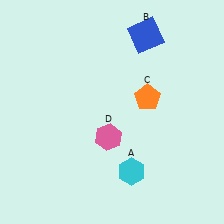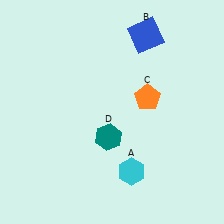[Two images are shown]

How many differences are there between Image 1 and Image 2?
There is 1 difference between the two images.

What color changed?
The hexagon (D) changed from pink in Image 1 to teal in Image 2.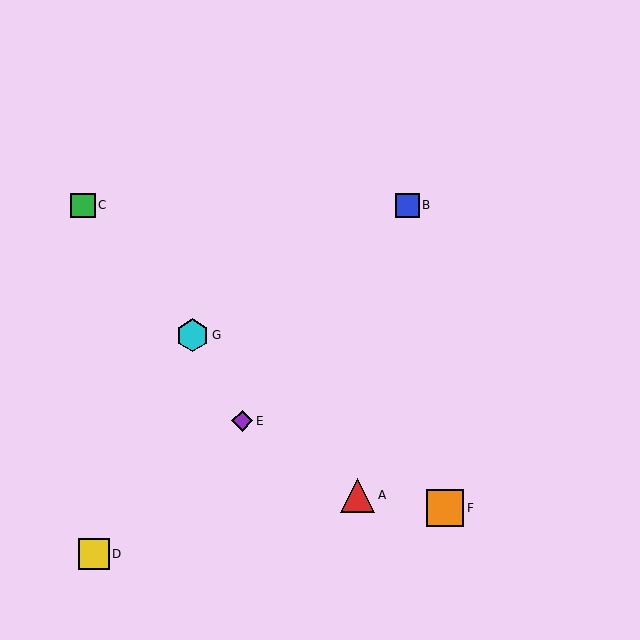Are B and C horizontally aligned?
Yes, both are at y≈205.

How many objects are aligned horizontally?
2 objects (B, C) are aligned horizontally.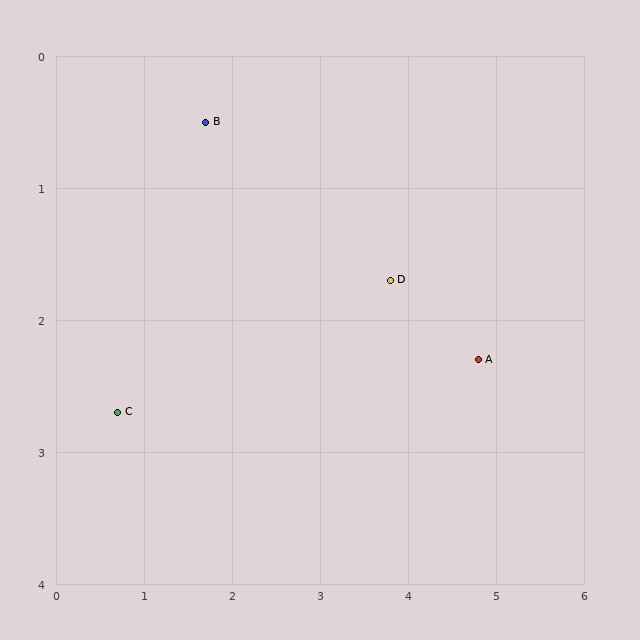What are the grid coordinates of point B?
Point B is at approximately (1.7, 0.5).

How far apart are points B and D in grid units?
Points B and D are about 2.4 grid units apart.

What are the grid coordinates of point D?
Point D is at approximately (3.8, 1.7).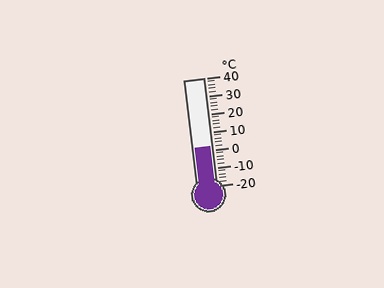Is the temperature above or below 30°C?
The temperature is below 30°C.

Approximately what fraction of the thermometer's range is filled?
The thermometer is filled to approximately 35% of its range.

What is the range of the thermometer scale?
The thermometer scale ranges from -20°C to 40°C.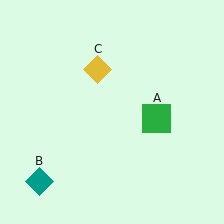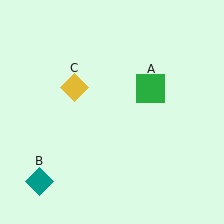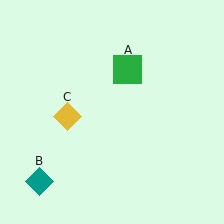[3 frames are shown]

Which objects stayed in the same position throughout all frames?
Teal diamond (object B) remained stationary.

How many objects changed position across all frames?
2 objects changed position: green square (object A), yellow diamond (object C).